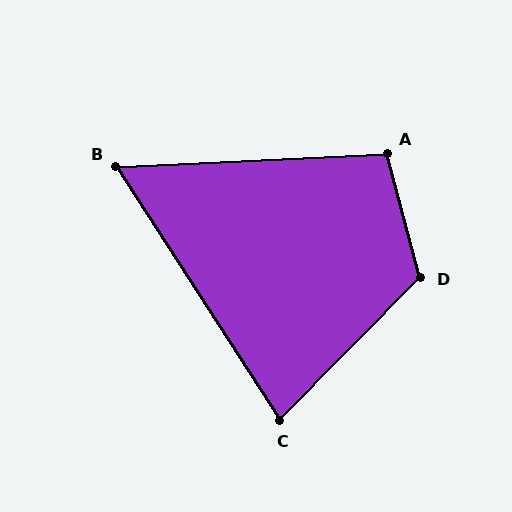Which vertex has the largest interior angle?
D, at approximately 120 degrees.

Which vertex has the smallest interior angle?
B, at approximately 60 degrees.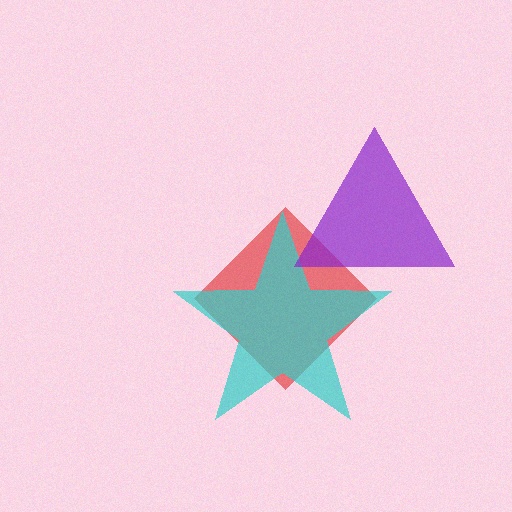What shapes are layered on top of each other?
The layered shapes are: a red diamond, a cyan star, a purple triangle.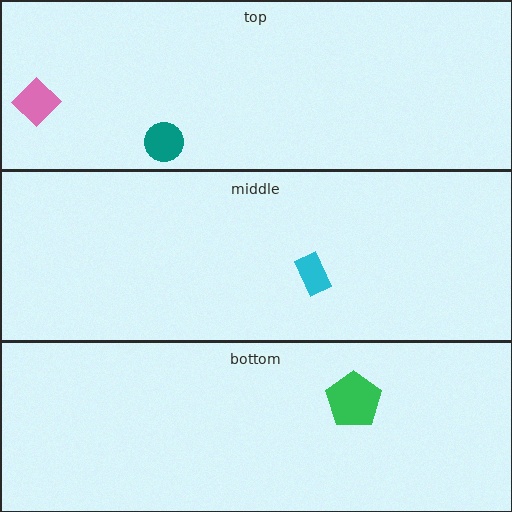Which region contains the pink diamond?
The top region.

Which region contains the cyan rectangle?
The middle region.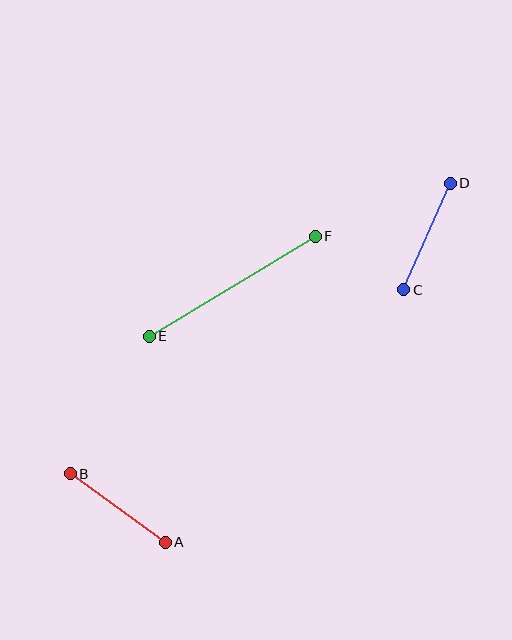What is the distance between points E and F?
The distance is approximately 194 pixels.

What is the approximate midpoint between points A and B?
The midpoint is at approximately (118, 508) pixels.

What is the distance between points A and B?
The distance is approximately 117 pixels.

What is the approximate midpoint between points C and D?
The midpoint is at approximately (427, 237) pixels.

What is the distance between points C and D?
The distance is approximately 117 pixels.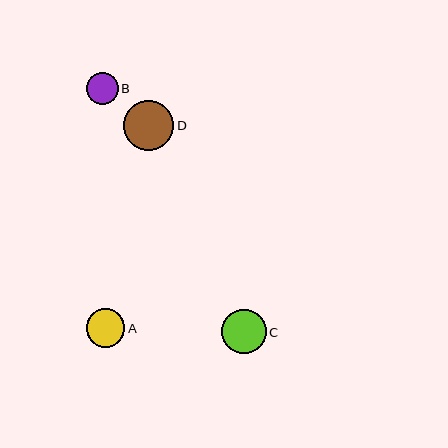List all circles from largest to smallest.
From largest to smallest: D, C, A, B.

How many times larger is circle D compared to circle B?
Circle D is approximately 1.6 times the size of circle B.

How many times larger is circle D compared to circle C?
Circle D is approximately 1.1 times the size of circle C.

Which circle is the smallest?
Circle B is the smallest with a size of approximately 32 pixels.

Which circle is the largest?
Circle D is the largest with a size of approximately 50 pixels.